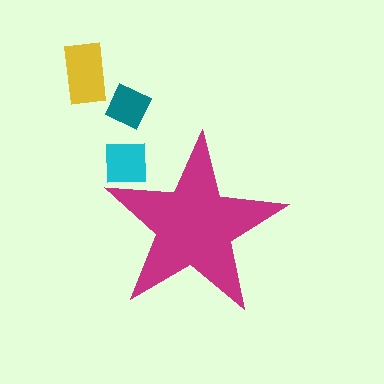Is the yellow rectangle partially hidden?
No, the yellow rectangle is fully visible.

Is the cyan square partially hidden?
Yes, the cyan square is partially hidden behind the magenta star.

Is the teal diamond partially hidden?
No, the teal diamond is fully visible.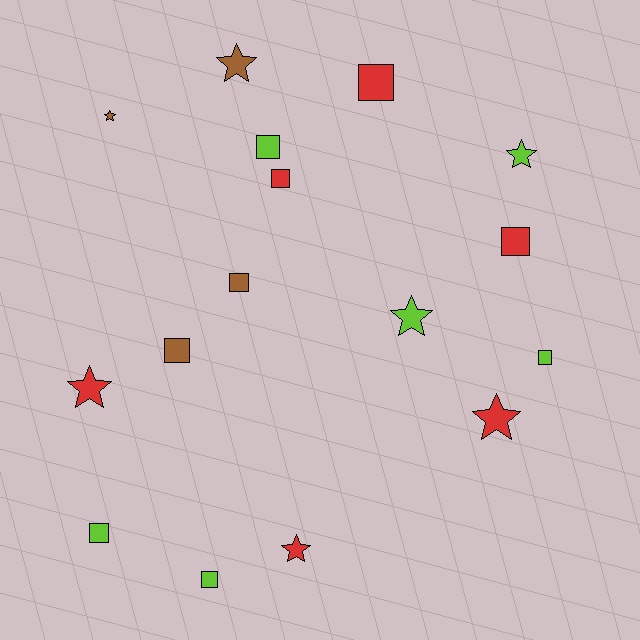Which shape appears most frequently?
Square, with 9 objects.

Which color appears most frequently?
Red, with 6 objects.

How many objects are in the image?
There are 16 objects.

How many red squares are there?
There are 3 red squares.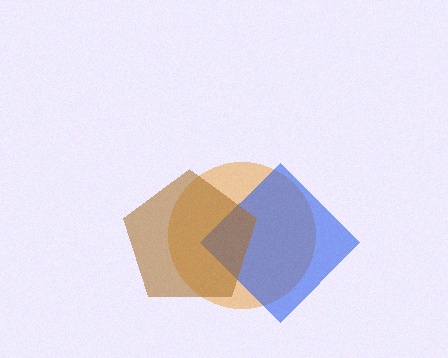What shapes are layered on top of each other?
The layered shapes are: an orange circle, a blue diamond, a brown pentagon.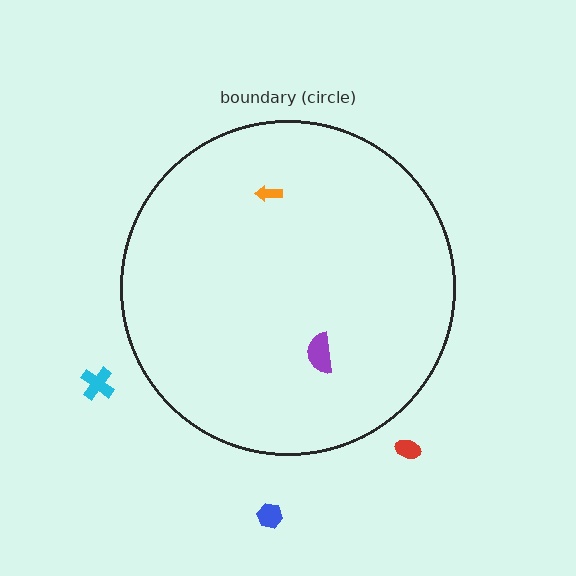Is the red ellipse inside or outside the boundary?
Outside.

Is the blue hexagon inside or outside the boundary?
Outside.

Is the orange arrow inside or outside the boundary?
Inside.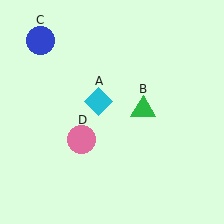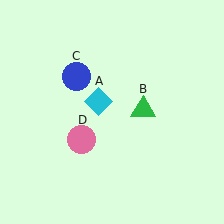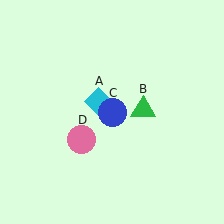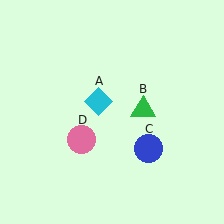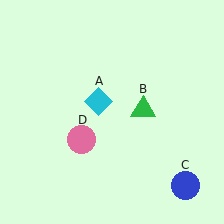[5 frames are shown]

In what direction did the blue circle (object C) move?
The blue circle (object C) moved down and to the right.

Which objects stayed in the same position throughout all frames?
Cyan diamond (object A) and green triangle (object B) and pink circle (object D) remained stationary.